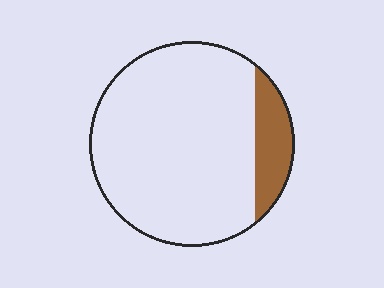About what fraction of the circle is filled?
About one eighth (1/8).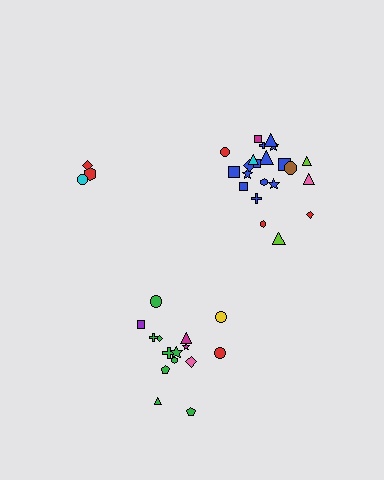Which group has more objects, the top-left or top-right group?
The top-right group.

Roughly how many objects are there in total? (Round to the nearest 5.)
Roughly 40 objects in total.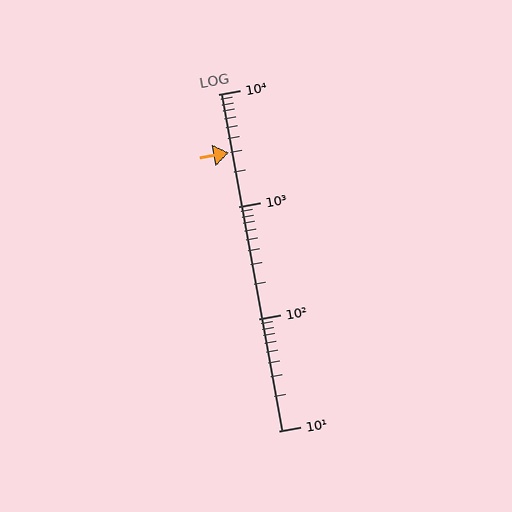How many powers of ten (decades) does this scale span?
The scale spans 3 decades, from 10 to 10000.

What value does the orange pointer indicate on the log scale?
The pointer indicates approximately 3000.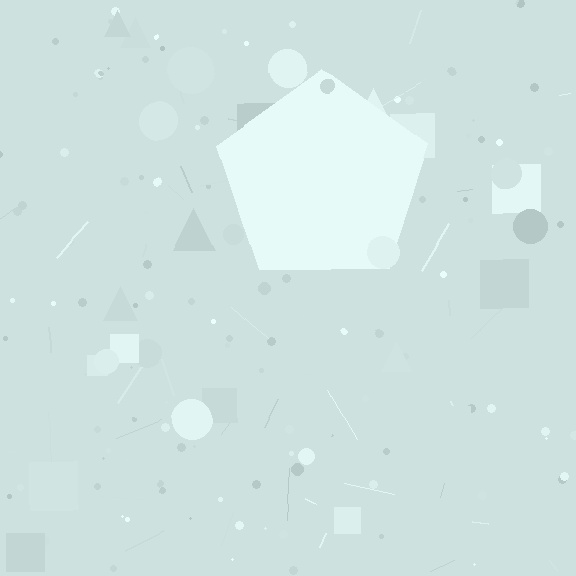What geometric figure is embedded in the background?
A pentagon is embedded in the background.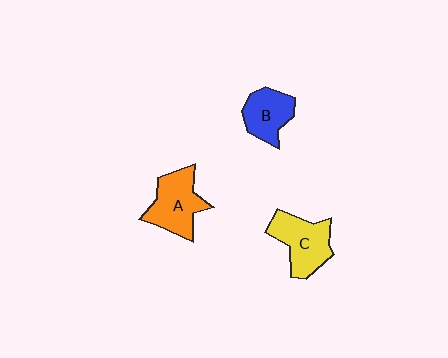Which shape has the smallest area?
Shape B (blue).